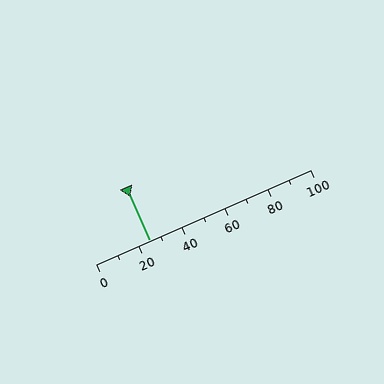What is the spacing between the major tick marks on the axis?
The major ticks are spaced 20 apart.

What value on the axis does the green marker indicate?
The marker indicates approximately 25.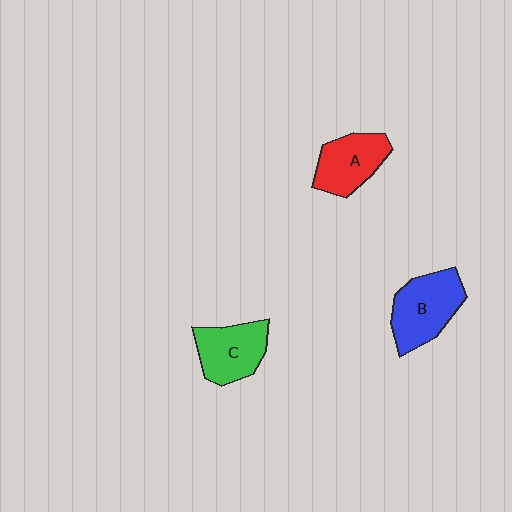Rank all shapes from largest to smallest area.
From largest to smallest: B (blue), C (green), A (red).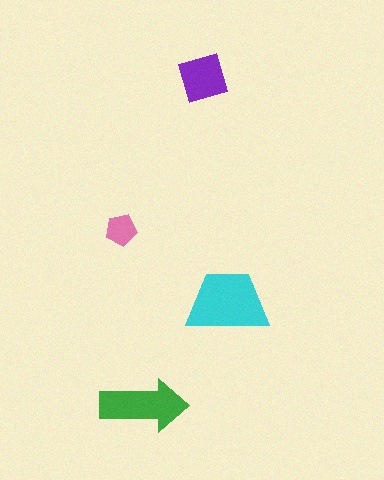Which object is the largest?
The cyan trapezoid.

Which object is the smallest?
The pink pentagon.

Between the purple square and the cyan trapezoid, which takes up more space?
The cyan trapezoid.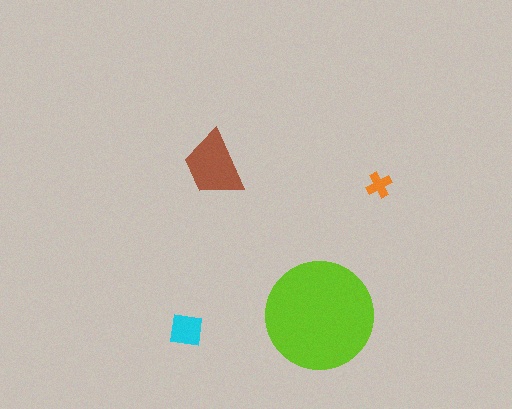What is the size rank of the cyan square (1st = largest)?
3rd.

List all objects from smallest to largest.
The orange cross, the cyan square, the brown trapezoid, the lime circle.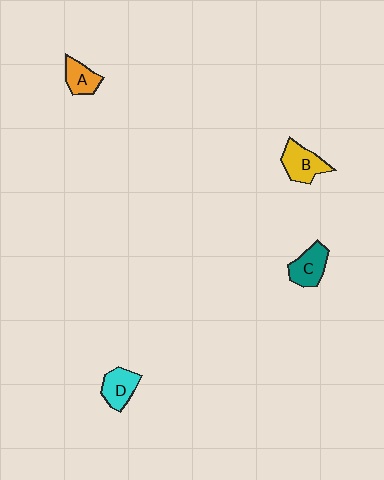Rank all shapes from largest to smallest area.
From largest to smallest: B (yellow), C (teal), D (cyan), A (orange).